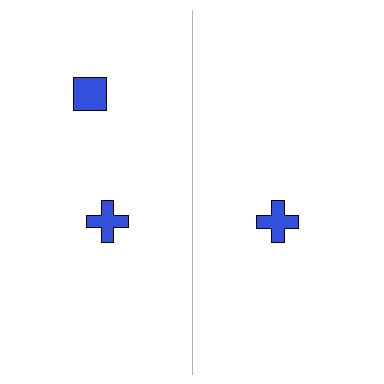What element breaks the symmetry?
A blue square is missing from the right side.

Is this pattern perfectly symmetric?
No, the pattern is not perfectly symmetric. A blue square is missing from the right side.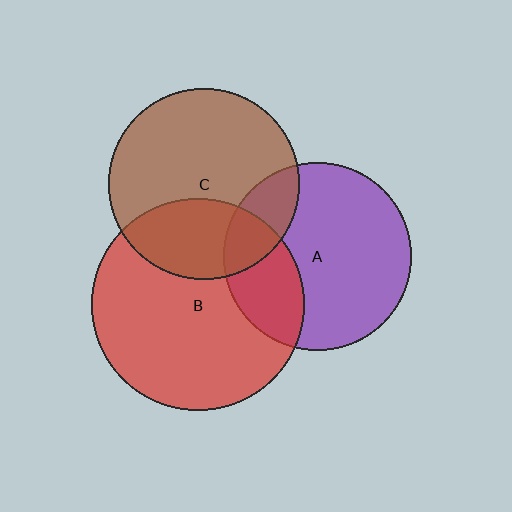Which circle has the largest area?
Circle B (red).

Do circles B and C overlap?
Yes.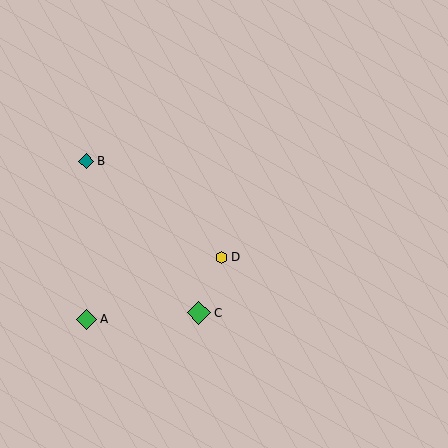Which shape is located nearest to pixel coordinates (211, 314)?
The green diamond (labeled C) at (199, 313) is nearest to that location.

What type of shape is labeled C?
Shape C is a green diamond.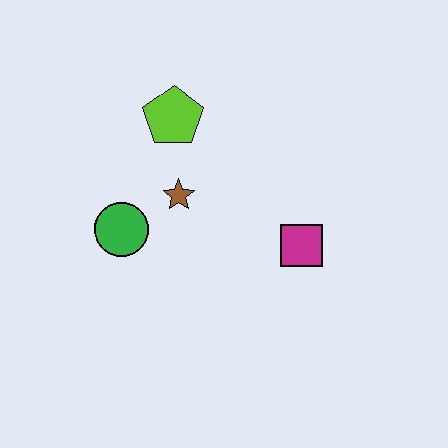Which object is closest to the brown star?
The green circle is closest to the brown star.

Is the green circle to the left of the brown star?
Yes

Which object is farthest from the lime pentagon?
The magenta square is farthest from the lime pentagon.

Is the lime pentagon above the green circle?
Yes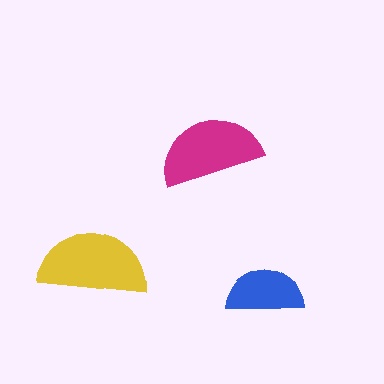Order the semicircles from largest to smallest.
the yellow one, the magenta one, the blue one.